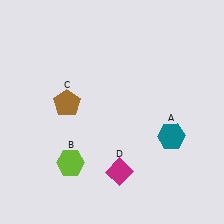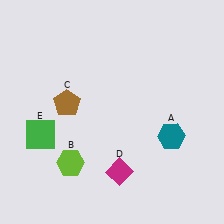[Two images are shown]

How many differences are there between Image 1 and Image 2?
There is 1 difference between the two images.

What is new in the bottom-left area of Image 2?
A green square (E) was added in the bottom-left area of Image 2.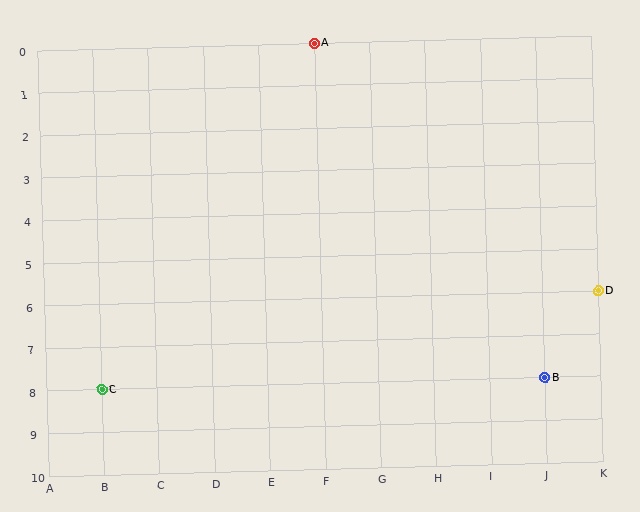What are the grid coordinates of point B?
Point B is at grid coordinates (J, 8).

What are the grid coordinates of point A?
Point A is at grid coordinates (F, 0).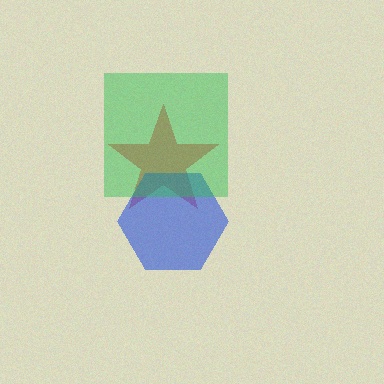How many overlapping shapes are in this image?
There are 3 overlapping shapes in the image.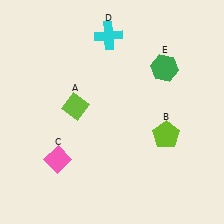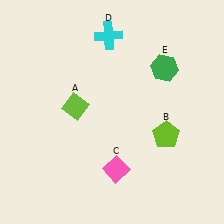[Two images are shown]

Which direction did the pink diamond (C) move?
The pink diamond (C) moved right.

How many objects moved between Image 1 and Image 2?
1 object moved between the two images.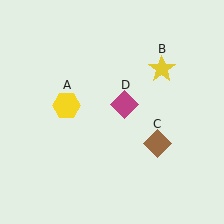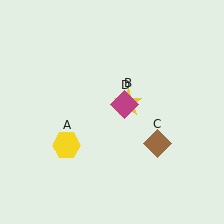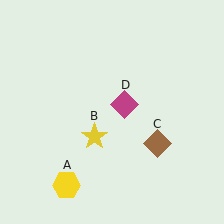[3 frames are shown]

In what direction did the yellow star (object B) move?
The yellow star (object B) moved down and to the left.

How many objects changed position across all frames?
2 objects changed position: yellow hexagon (object A), yellow star (object B).